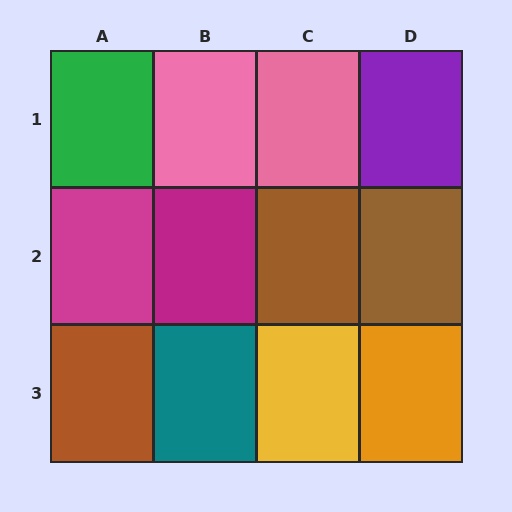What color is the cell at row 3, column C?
Yellow.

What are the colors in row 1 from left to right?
Green, pink, pink, purple.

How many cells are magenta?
2 cells are magenta.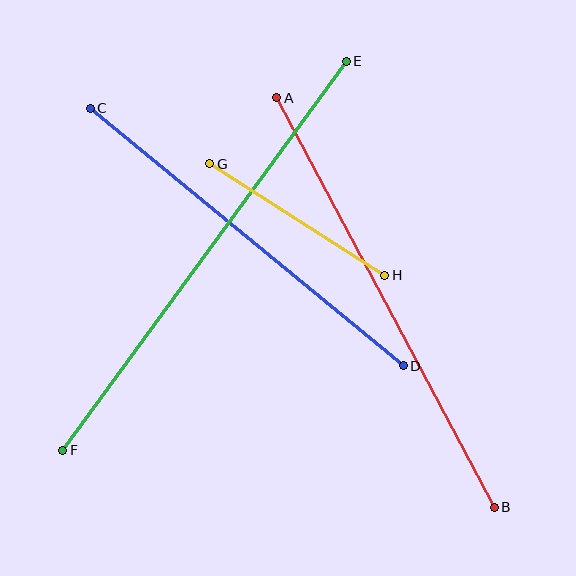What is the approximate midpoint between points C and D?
The midpoint is at approximately (247, 237) pixels.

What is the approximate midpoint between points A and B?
The midpoint is at approximately (385, 302) pixels.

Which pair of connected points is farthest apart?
Points E and F are farthest apart.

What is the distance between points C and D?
The distance is approximately 405 pixels.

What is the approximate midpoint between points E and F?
The midpoint is at approximately (205, 256) pixels.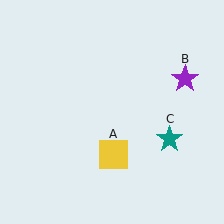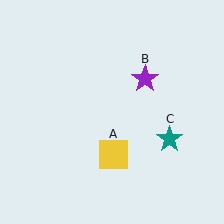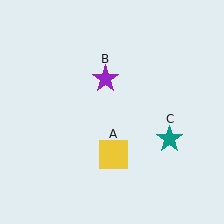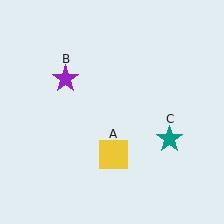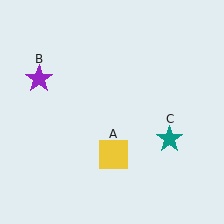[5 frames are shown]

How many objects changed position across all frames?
1 object changed position: purple star (object B).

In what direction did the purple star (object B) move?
The purple star (object B) moved left.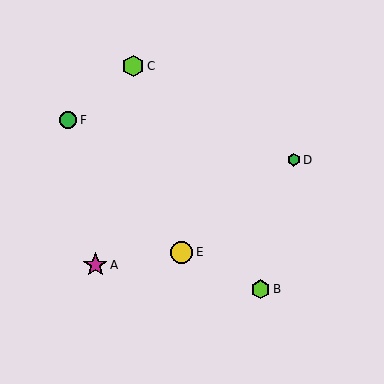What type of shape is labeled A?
Shape A is a magenta star.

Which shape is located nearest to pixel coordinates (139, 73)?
The lime hexagon (labeled C) at (133, 66) is nearest to that location.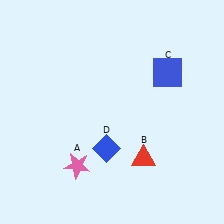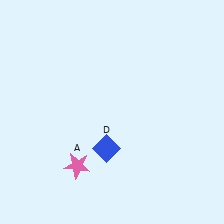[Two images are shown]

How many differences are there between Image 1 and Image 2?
There are 2 differences between the two images.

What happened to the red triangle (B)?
The red triangle (B) was removed in Image 2. It was in the bottom-right area of Image 1.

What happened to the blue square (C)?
The blue square (C) was removed in Image 2. It was in the top-right area of Image 1.